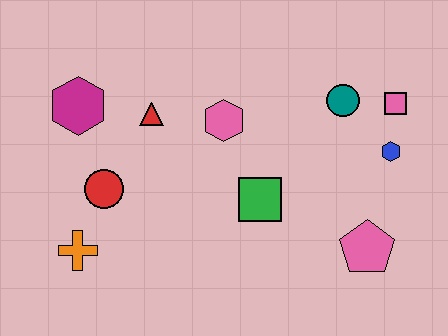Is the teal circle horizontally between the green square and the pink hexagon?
No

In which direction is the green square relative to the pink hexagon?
The green square is below the pink hexagon.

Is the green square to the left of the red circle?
No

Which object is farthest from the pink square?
The orange cross is farthest from the pink square.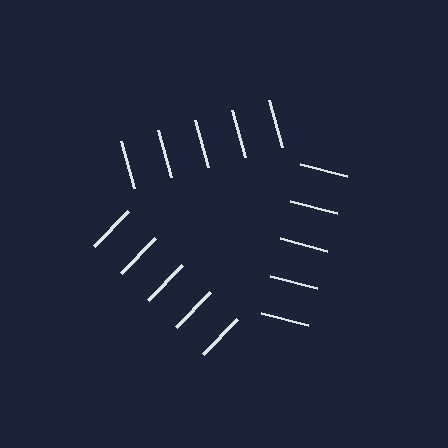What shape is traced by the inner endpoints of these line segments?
An illusory triangle — the line segments terminate on its edges but no continuous stroke is drawn.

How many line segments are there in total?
15 — 5 along each of the 3 edges.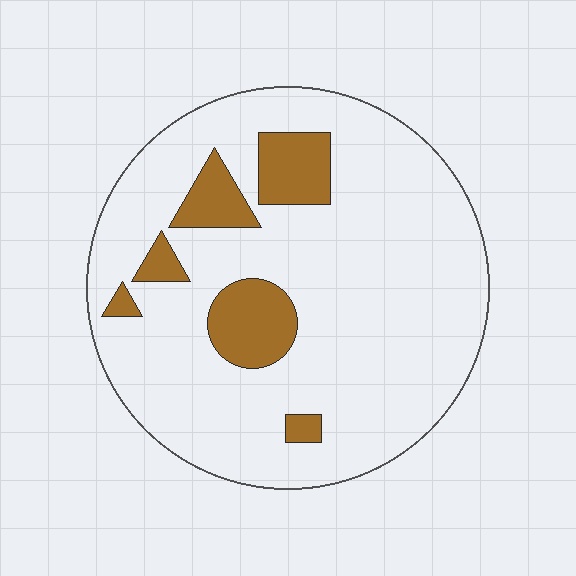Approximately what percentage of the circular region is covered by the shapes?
Approximately 15%.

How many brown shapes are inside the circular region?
6.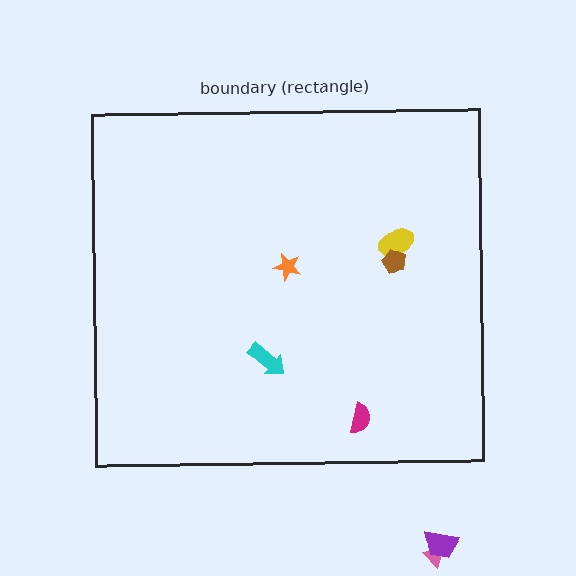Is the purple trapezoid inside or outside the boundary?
Outside.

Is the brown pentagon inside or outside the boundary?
Inside.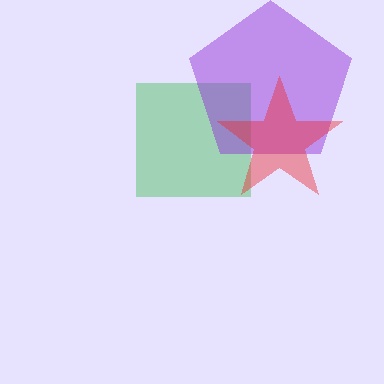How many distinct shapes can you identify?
There are 3 distinct shapes: a green square, a purple pentagon, a red star.